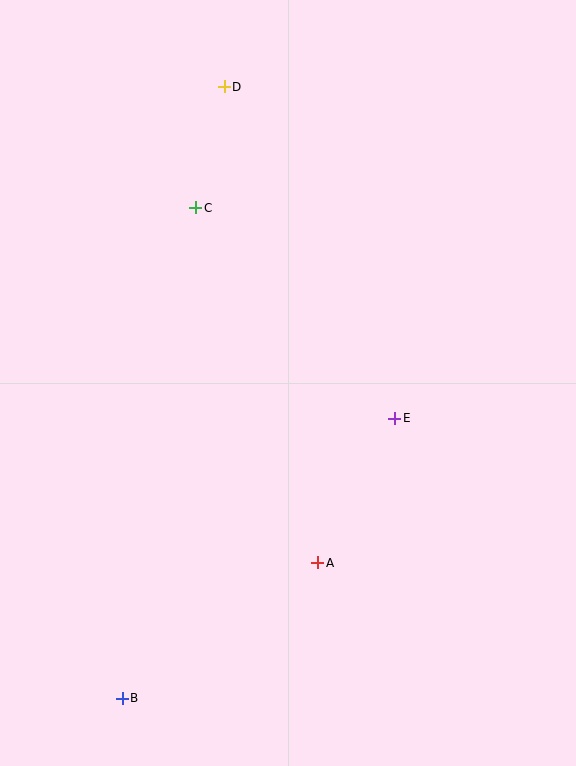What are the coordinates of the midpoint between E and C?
The midpoint between E and C is at (295, 313).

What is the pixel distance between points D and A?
The distance between D and A is 485 pixels.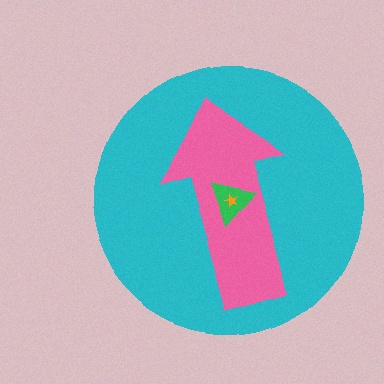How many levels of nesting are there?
4.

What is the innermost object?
The orange star.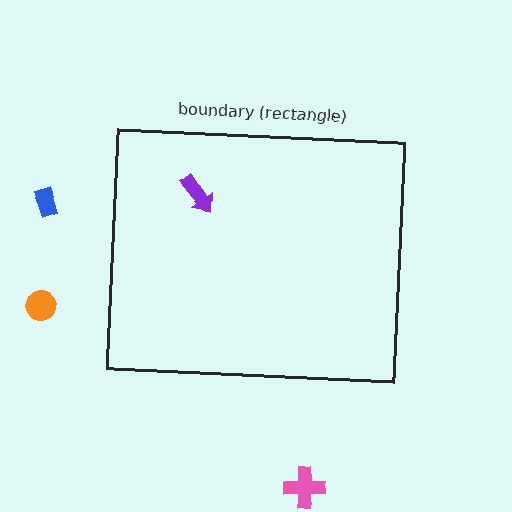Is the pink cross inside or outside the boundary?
Outside.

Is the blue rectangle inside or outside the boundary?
Outside.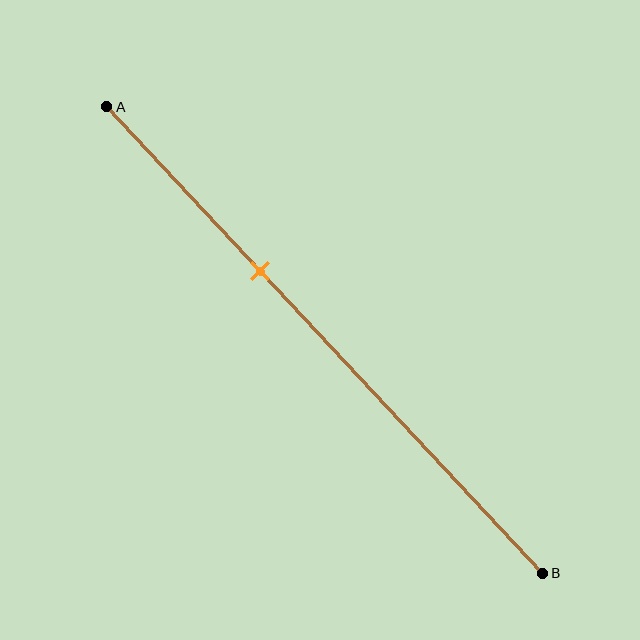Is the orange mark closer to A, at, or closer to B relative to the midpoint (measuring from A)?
The orange mark is closer to point A than the midpoint of segment AB.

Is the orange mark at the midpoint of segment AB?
No, the mark is at about 35% from A, not at the 50% midpoint.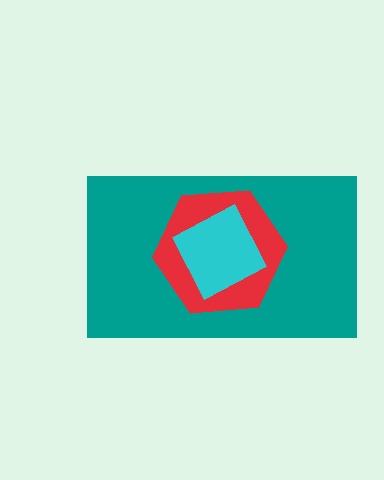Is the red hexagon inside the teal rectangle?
Yes.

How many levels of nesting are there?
3.